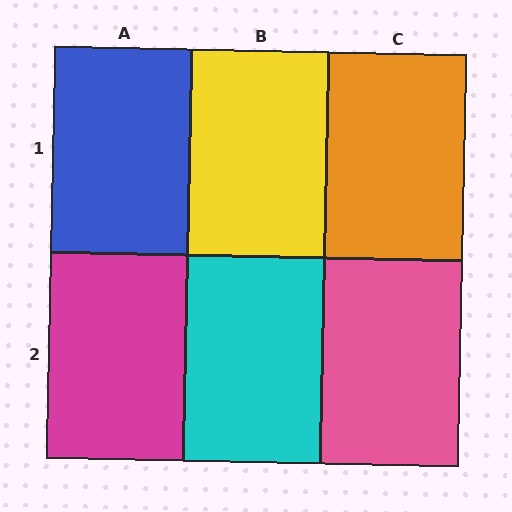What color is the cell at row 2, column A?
Magenta.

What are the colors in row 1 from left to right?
Blue, yellow, orange.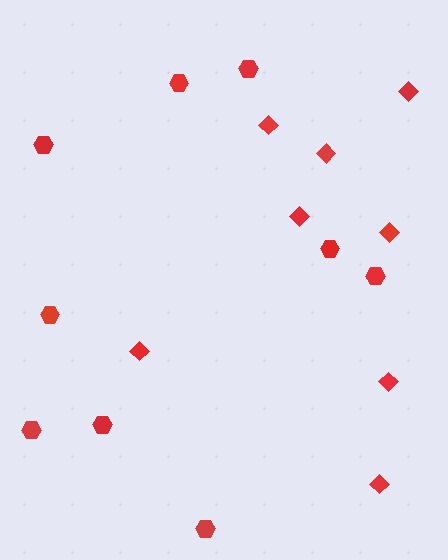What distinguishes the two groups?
There are 2 groups: one group of diamonds (8) and one group of hexagons (9).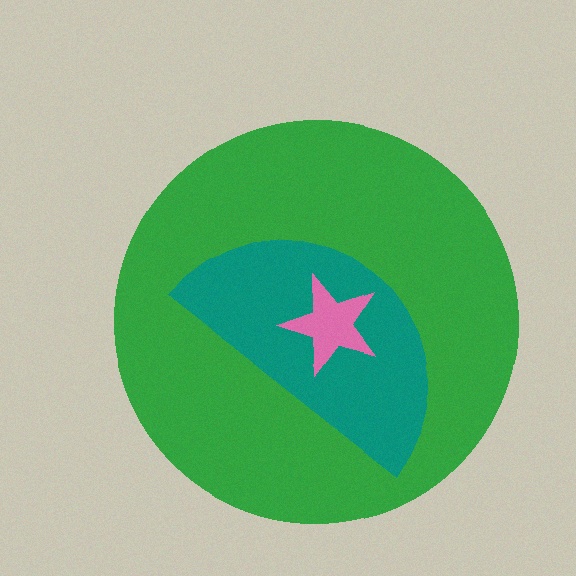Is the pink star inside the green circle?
Yes.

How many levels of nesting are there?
3.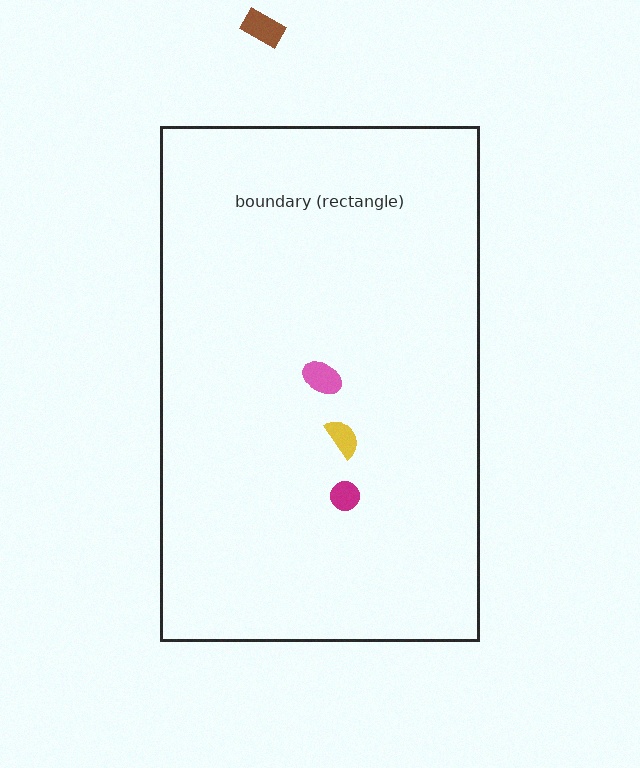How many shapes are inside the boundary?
3 inside, 1 outside.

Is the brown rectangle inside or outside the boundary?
Outside.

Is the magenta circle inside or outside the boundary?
Inside.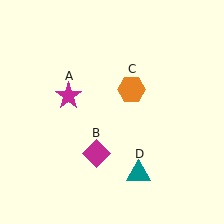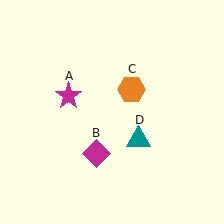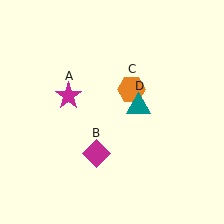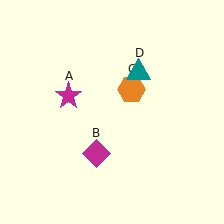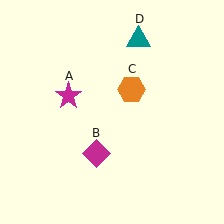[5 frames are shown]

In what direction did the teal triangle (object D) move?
The teal triangle (object D) moved up.